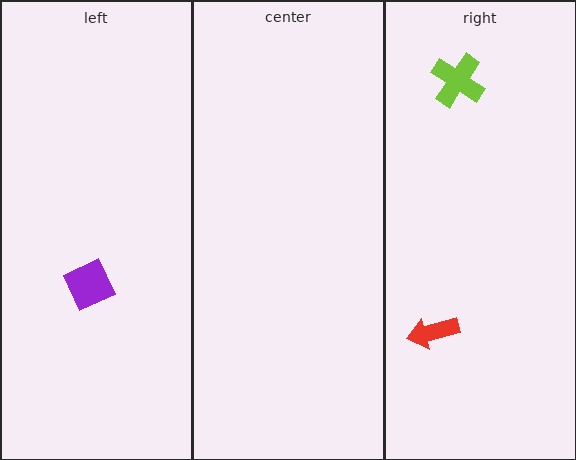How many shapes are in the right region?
2.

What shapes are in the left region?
The purple square.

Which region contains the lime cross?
The right region.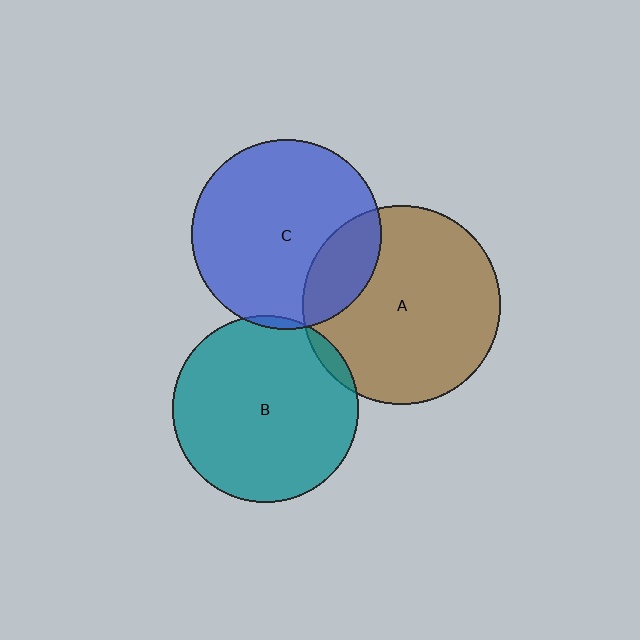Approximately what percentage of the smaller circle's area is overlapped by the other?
Approximately 20%.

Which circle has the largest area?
Circle A (brown).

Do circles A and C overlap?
Yes.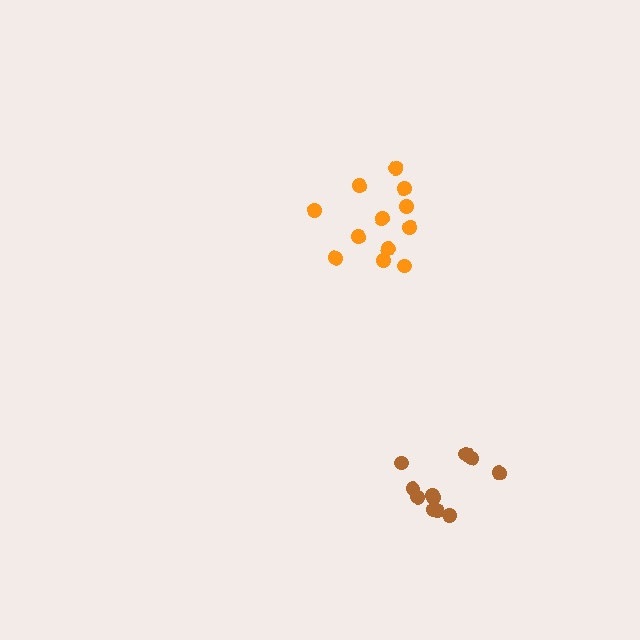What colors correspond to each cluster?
The clusters are colored: orange, brown.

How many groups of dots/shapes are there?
There are 2 groups.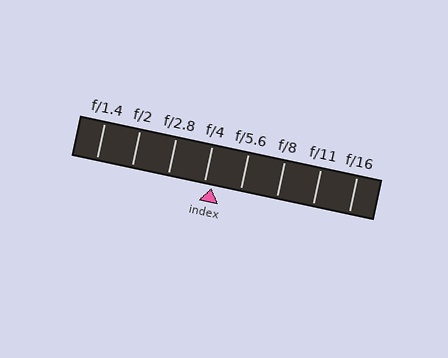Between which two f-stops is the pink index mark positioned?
The index mark is between f/4 and f/5.6.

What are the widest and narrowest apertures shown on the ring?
The widest aperture shown is f/1.4 and the narrowest is f/16.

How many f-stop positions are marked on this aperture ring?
There are 8 f-stop positions marked.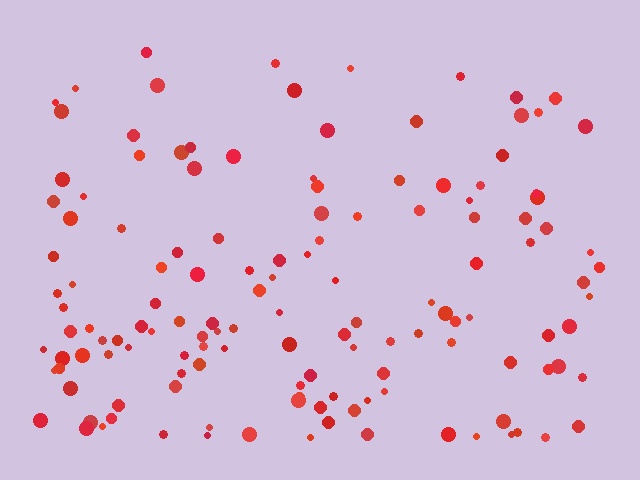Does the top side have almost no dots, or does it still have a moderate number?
Still a moderate number, just noticeably fewer than the bottom.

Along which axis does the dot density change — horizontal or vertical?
Vertical.